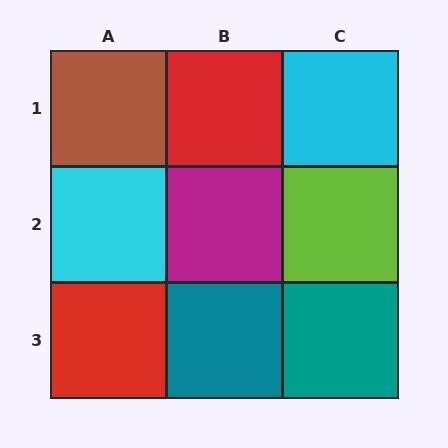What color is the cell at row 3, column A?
Red.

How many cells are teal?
2 cells are teal.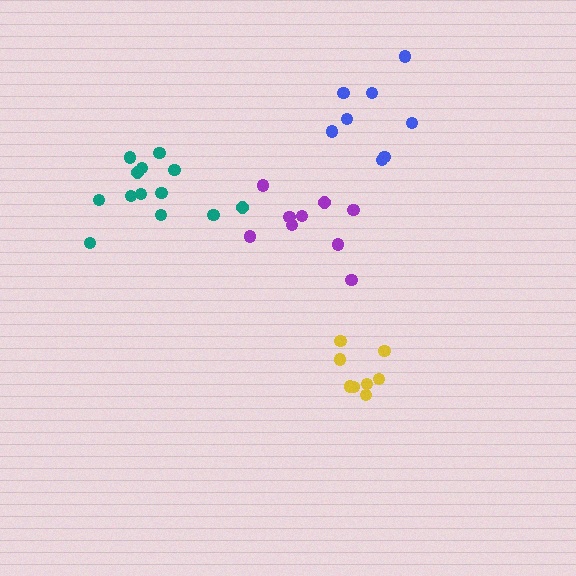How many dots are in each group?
Group 1: 9 dots, Group 2: 8 dots, Group 3: 13 dots, Group 4: 8 dots (38 total).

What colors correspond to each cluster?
The clusters are colored: purple, yellow, teal, blue.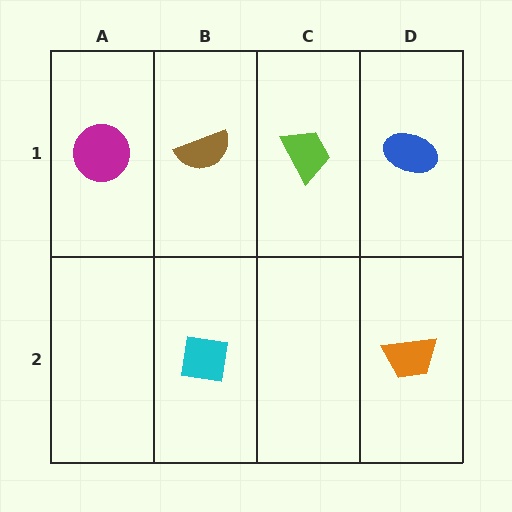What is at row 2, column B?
A cyan square.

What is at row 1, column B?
A brown semicircle.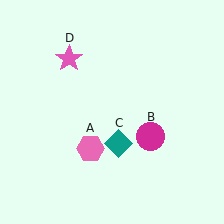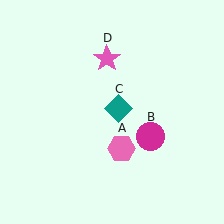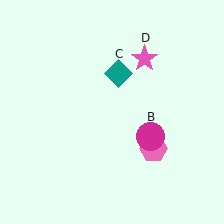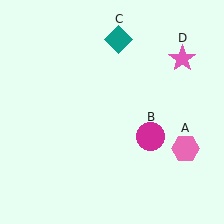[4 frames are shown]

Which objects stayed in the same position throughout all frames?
Magenta circle (object B) remained stationary.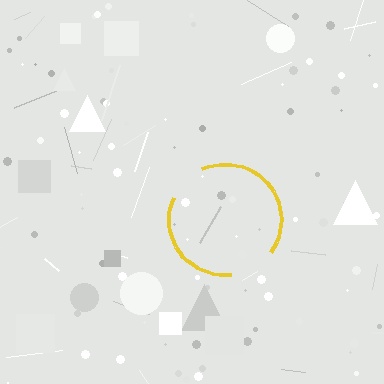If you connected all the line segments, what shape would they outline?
They would outline a circle.